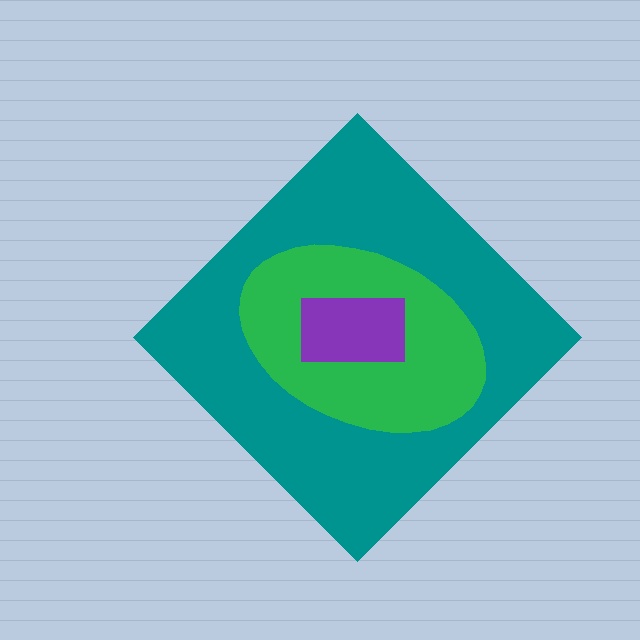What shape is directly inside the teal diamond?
The green ellipse.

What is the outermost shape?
The teal diamond.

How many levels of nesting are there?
3.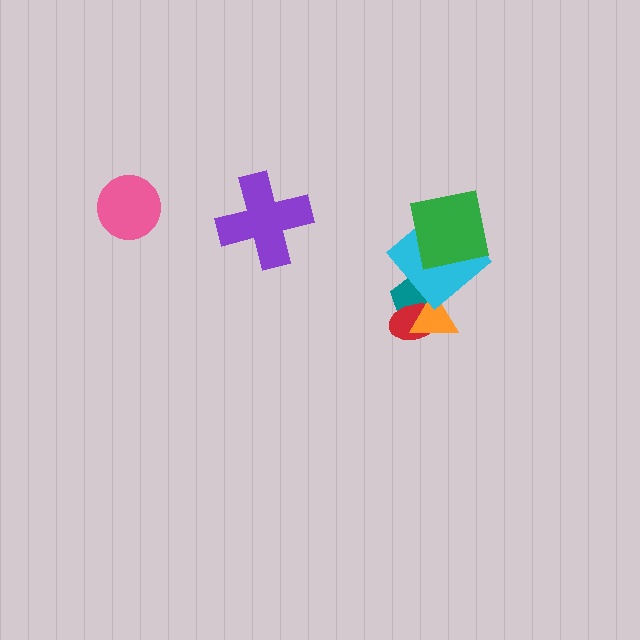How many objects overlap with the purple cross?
0 objects overlap with the purple cross.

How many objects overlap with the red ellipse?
2 objects overlap with the red ellipse.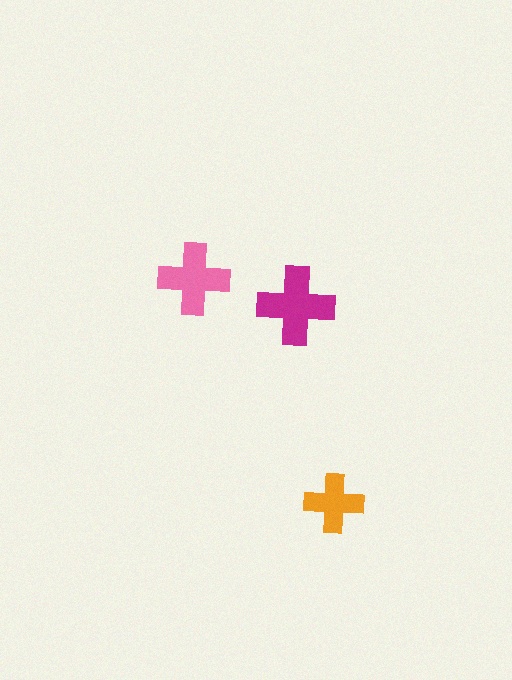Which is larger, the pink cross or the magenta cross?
The magenta one.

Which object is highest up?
The pink cross is topmost.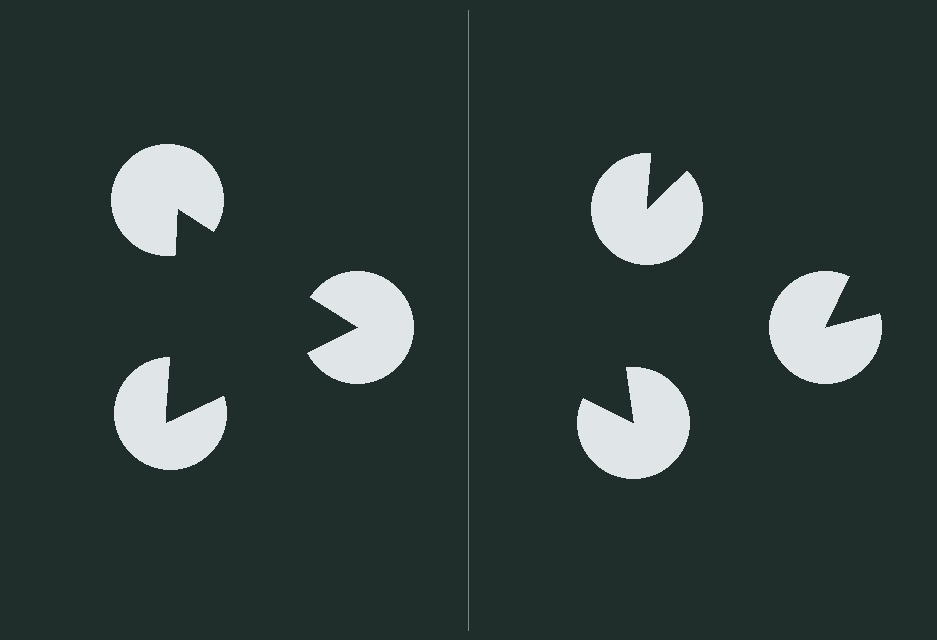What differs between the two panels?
The pac-man discs are positioned identically on both sides; only the wedge orientations differ. On the left they align to a triangle; on the right they are misaligned.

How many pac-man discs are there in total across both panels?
6 — 3 on each side.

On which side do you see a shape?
An illusory triangle appears on the left side. On the right side the wedge cuts are rotated, so no coherent shape forms.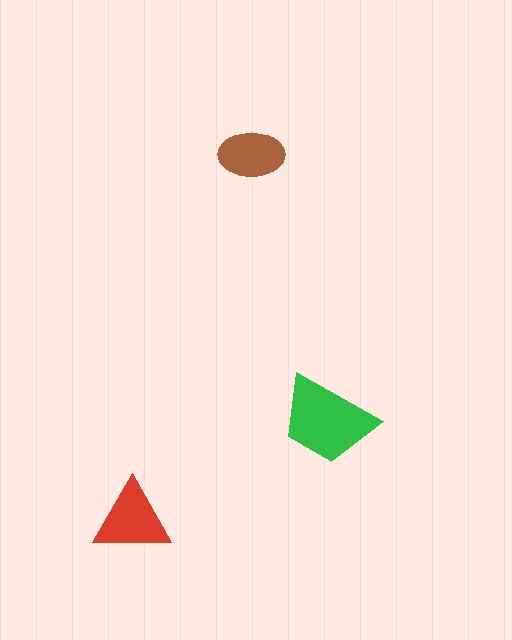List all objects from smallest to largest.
The brown ellipse, the red triangle, the green trapezoid.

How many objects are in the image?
There are 3 objects in the image.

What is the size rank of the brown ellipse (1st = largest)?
3rd.